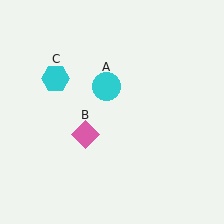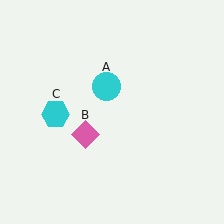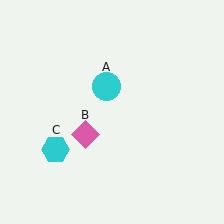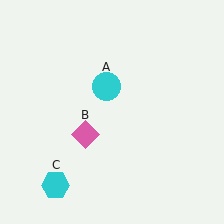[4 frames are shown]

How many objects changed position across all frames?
1 object changed position: cyan hexagon (object C).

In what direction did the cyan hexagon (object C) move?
The cyan hexagon (object C) moved down.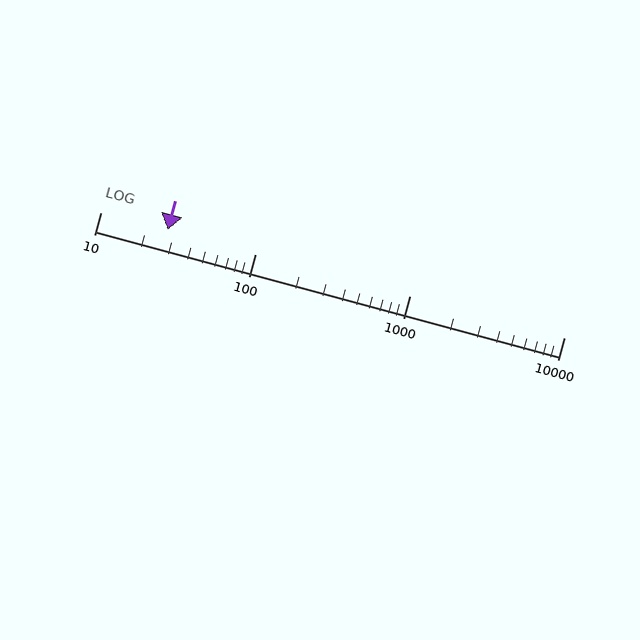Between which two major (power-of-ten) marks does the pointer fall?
The pointer is between 10 and 100.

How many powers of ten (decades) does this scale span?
The scale spans 3 decades, from 10 to 10000.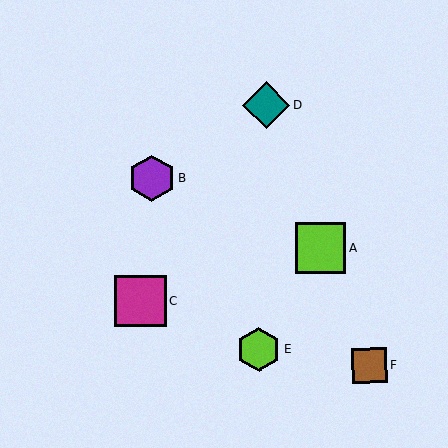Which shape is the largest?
The magenta square (labeled C) is the largest.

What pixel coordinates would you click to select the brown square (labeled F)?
Click at (369, 365) to select the brown square F.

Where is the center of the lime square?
The center of the lime square is at (321, 248).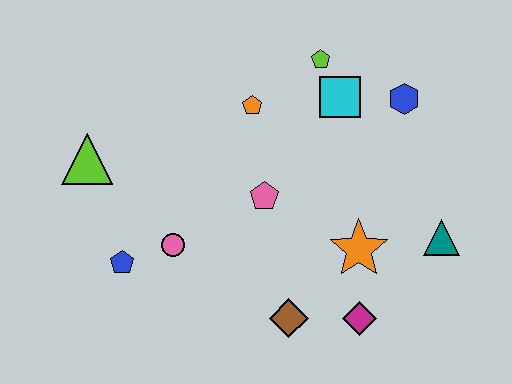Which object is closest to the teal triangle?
The orange star is closest to the teal triangle.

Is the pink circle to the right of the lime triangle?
Yes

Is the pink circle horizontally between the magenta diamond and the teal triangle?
No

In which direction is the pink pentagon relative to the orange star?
The pink pentagon is to the left of the orange star.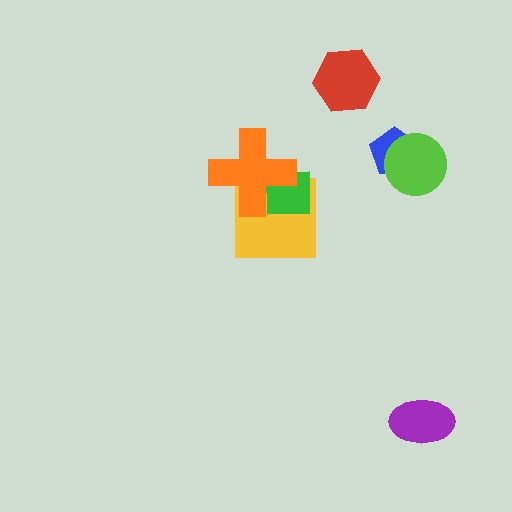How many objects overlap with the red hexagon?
0 objects overlap with the red hexagon.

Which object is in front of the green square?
The orange cross is in front of the green square.